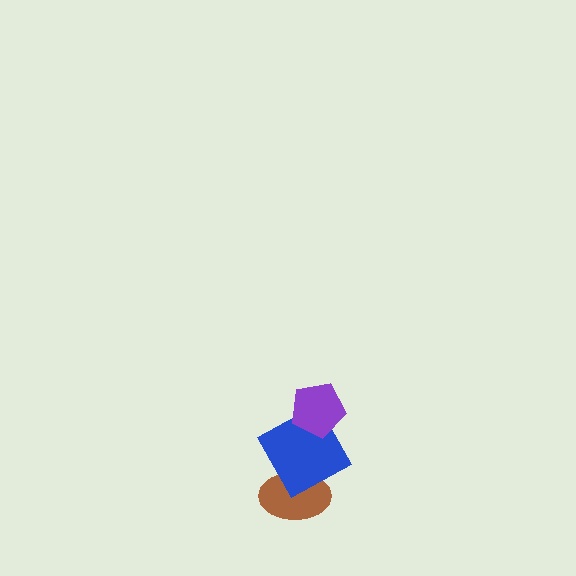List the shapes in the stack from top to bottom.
From top to bottom: the purple pentagon, the blue square, the brown ellipse.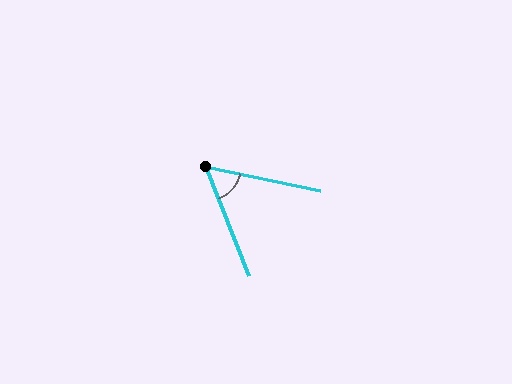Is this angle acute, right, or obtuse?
It is acute.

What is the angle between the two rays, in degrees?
Approximately 57 degrees.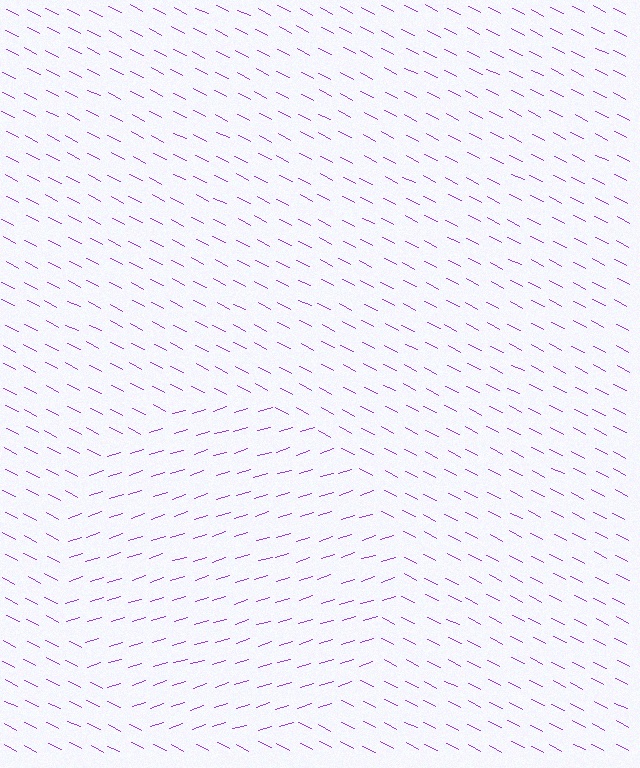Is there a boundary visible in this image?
Yes, there is a texture boundary formed by a change in line orientation.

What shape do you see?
I see a circle.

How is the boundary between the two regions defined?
The boundary is defined purely by a change in line orientation (approximately 45 degrees difference). All lines are the same color and thickness.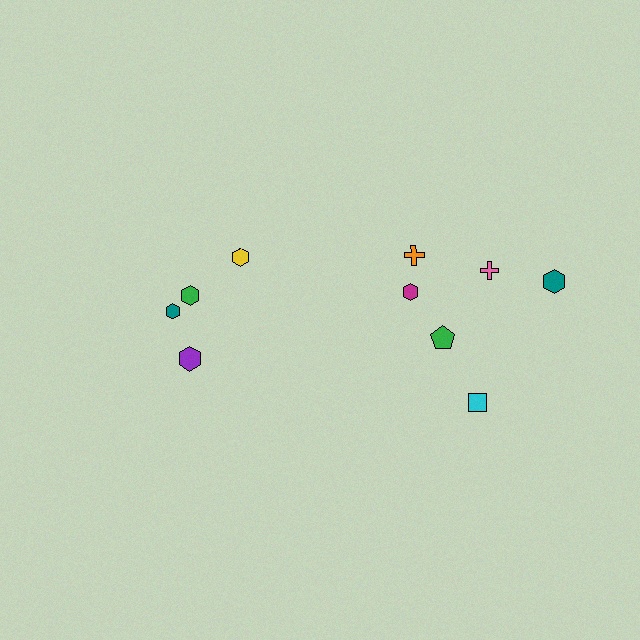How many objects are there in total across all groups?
There are 10 objects.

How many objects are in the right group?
There are 6 objects.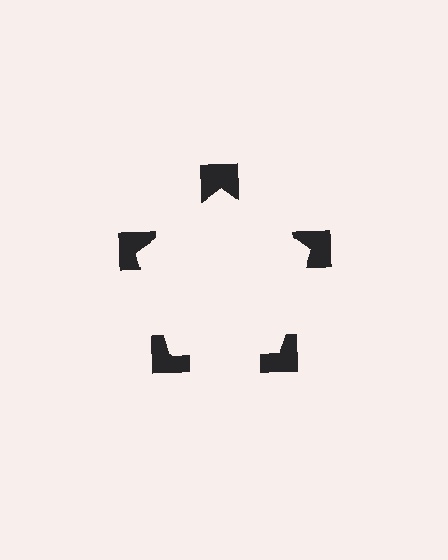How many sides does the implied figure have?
5 sides.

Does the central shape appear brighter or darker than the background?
It typically appears slightly brighter than the background, even though no actual brightness change is drawn.